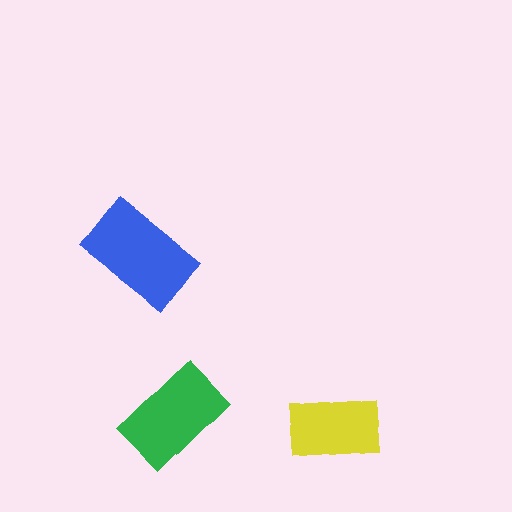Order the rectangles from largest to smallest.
the blue one, the green one, the yellow one.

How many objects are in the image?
There are 3 objects in the image.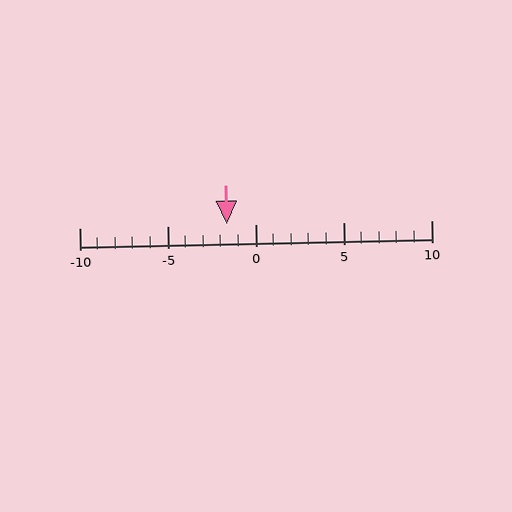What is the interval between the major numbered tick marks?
The major tick marks are spaced 5 units apart.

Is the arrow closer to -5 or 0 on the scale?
The arrow is closer to 0.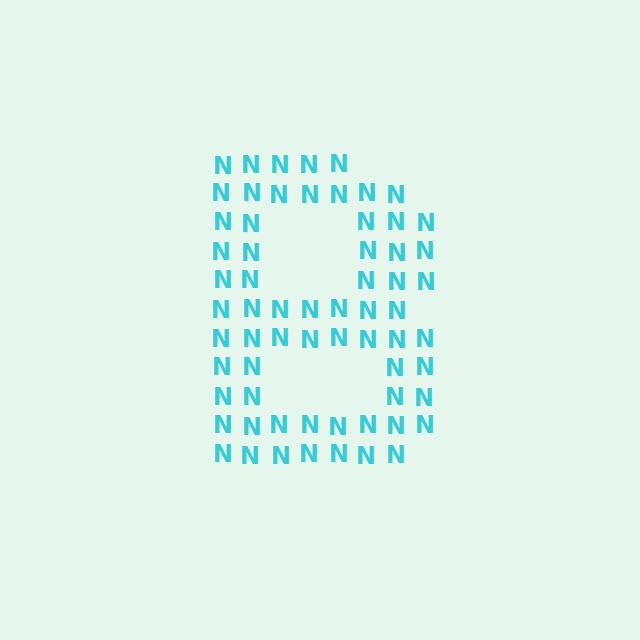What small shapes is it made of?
It is made of small letter N's.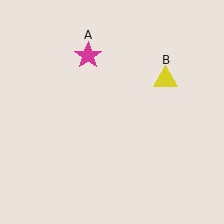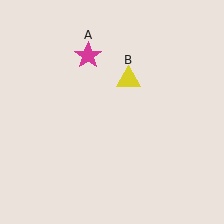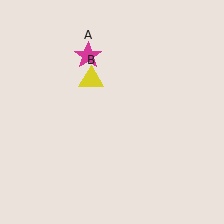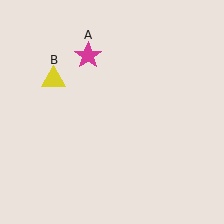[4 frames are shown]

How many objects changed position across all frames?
1 object changed position: yellow triangle (object B).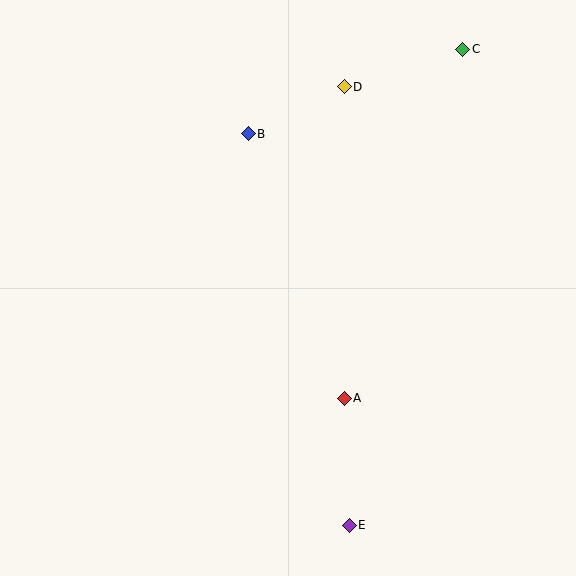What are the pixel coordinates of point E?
Point E is at (349, 526).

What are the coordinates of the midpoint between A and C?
The midpoint between A and C is at (404, 224).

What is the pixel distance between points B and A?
The distance between B and A is 282 pixels.